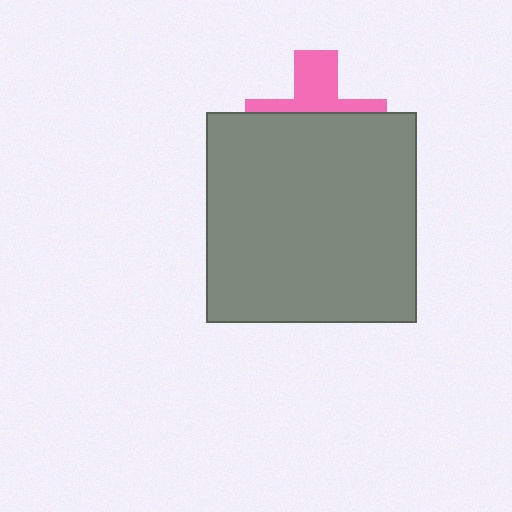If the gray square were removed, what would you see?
You would see the complete pink cross.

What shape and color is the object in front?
The object in front is a gray square.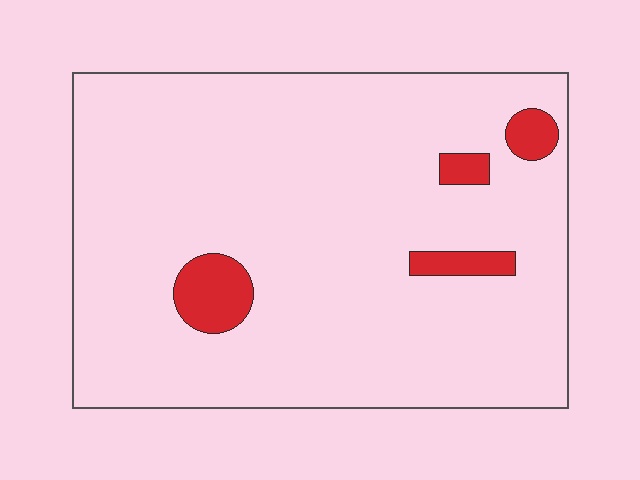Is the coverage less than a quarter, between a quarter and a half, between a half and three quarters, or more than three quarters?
Less than a quarter.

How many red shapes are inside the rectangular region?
4.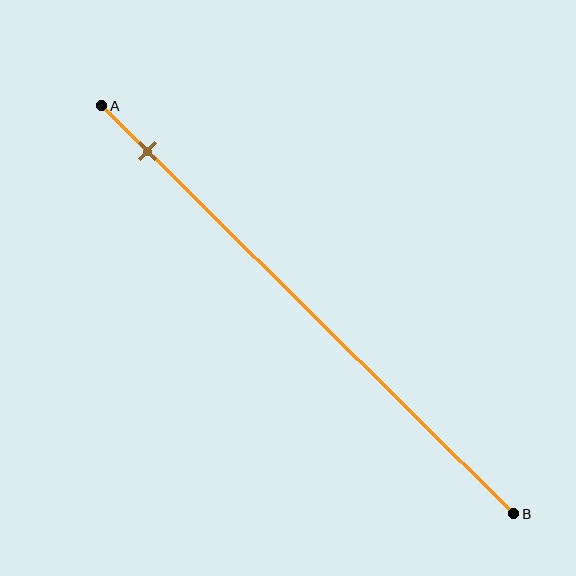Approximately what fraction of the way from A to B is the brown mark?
The brown mark is approximately 10% of the way from A to B.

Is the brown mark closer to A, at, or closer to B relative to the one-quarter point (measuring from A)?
The brown mark is closer to point A than the one-quarter point of segment AB.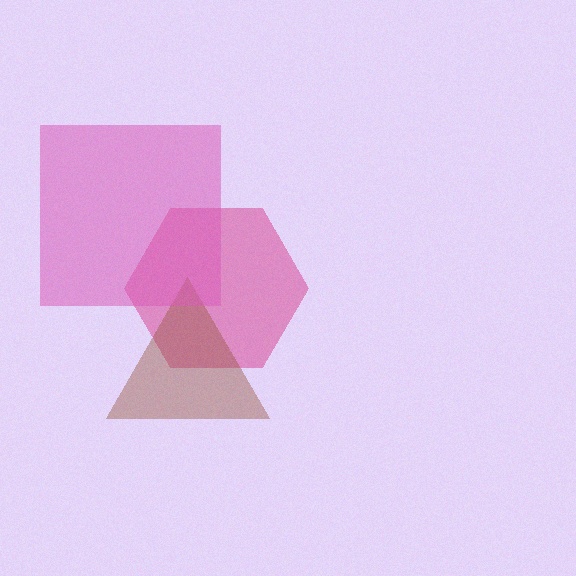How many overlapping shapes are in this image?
There are 3 overlapping shapes in the image.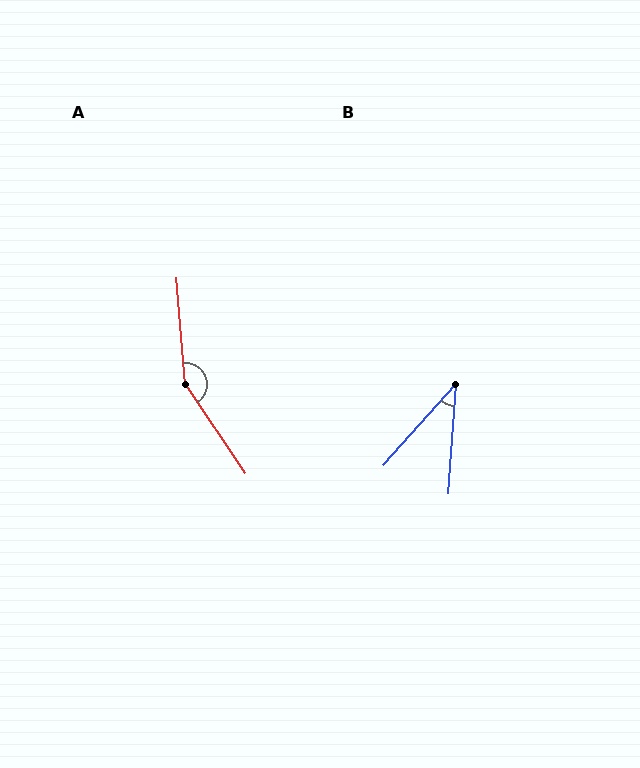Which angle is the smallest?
B, at approximately 38 degrees.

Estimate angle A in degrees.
Approximately 151 degrees.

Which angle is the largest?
A, at approximately 151 degrees.